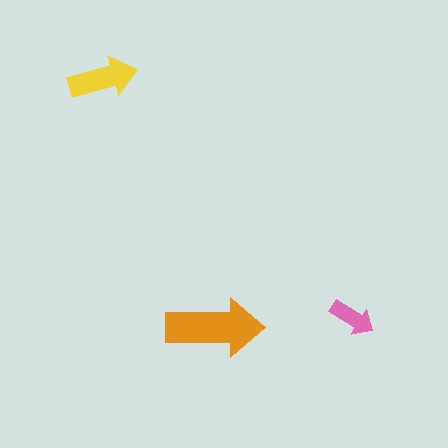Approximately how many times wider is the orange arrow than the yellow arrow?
About 1.5 times wider.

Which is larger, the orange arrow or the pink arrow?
The orange one.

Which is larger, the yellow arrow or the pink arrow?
The yellow one.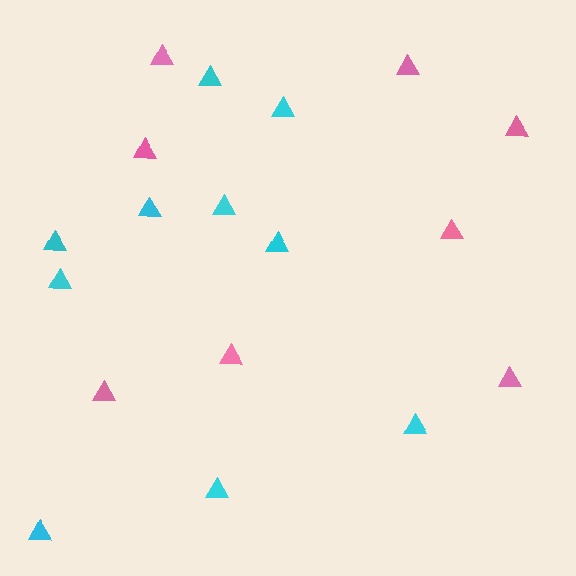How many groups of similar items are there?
There are 2 groups: one group of pink triangles (8) and one group of cyan triangles (10).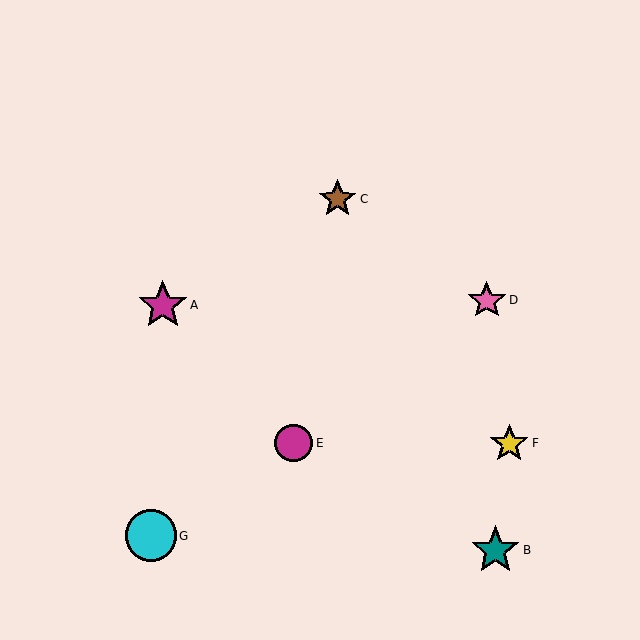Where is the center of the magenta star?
The center of the magenta star is at (163, 305).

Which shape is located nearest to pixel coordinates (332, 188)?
The brown star (labeled C) at (337, 199) is nearest to that location.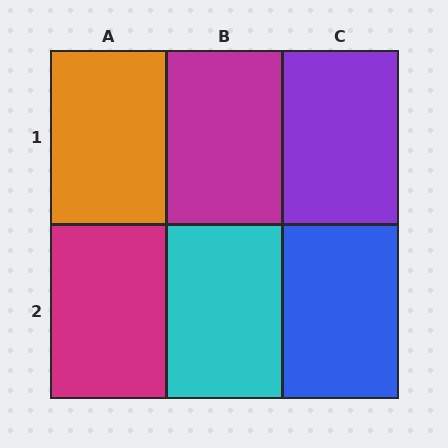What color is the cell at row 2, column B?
Cyan.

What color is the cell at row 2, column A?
Magenta.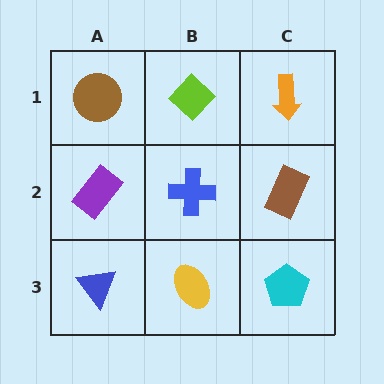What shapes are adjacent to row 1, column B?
A blue cross (row 2, column B), a brown circle (row 1, column A), an orange arrow (row 1, column C).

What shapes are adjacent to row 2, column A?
A brown circle (row 1, column A), a blue triangle (row 3, column A), a blue cross (row 2, column B).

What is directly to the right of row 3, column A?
A yellow ellipse.